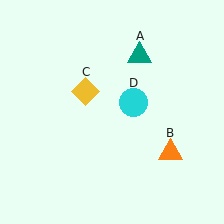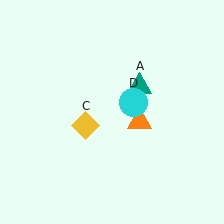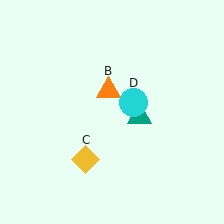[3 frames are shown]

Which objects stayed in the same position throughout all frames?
Cyan circle (object D) remained stationary.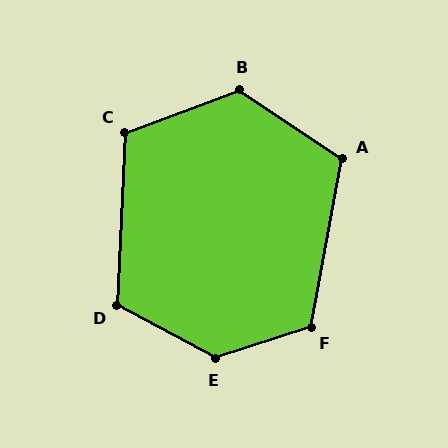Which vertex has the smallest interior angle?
C, at approximately 113 degrees.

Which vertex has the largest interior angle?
E, at approximately 133 degrees.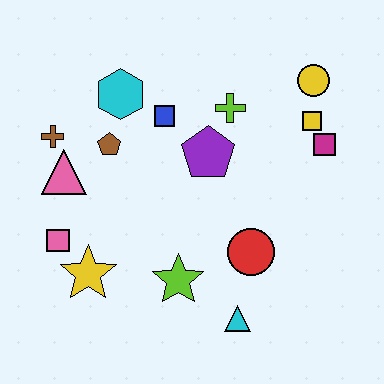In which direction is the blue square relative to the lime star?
The blue square is above the lime star.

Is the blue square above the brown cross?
Yes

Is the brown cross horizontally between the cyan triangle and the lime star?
No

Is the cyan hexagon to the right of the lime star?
No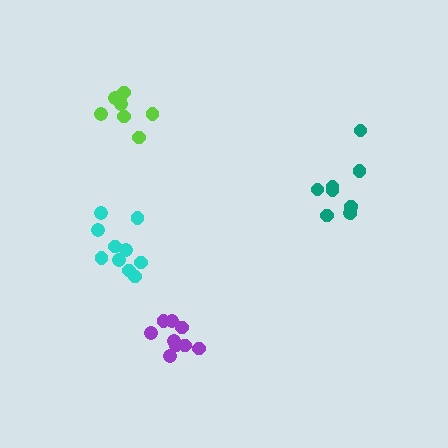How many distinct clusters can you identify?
There are 4 distinct clusters.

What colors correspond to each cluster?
The clusters are colored: purple, cyan, lime, teal.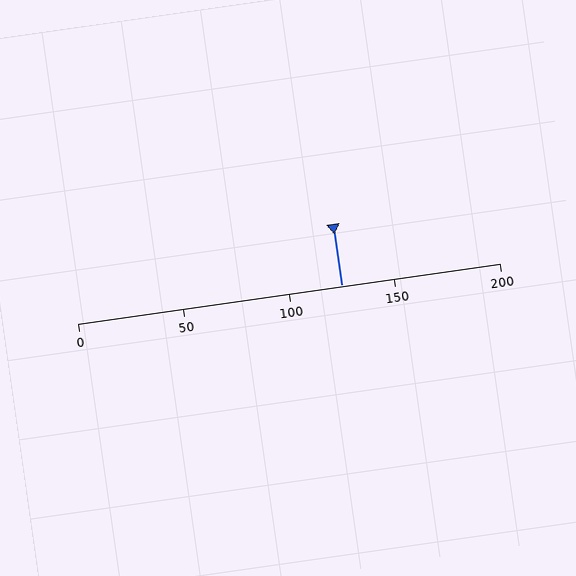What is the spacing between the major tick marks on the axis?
The major ticks are spaced 50 apart.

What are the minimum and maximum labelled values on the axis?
The axis runs from 0 to 200.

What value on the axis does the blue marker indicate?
The marker indicates approximately 125.